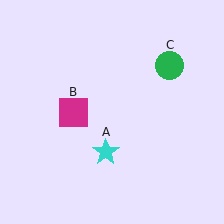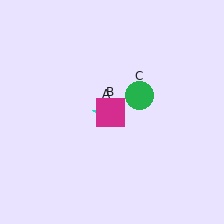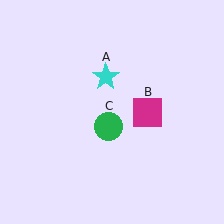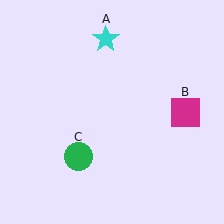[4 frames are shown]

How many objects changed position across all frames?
3 objects changed position: cyan star (object A), magenta square (object B), green circle (object C).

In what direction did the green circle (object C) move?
The green circle (object C) moved down and to the left.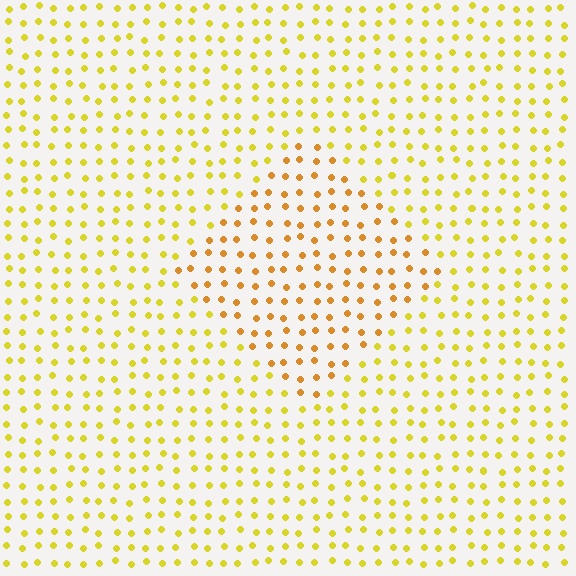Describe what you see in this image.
The image is filled with small yellow elements in a uniform arrangement. A diamond-shaped region is visible where the elements are tinted to a slightly different hue, forming a subtle color boundary.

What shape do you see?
I see a diamond.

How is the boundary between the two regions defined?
The boundary is defined purely by a slight shift in hue (about 26 degrees). Spacing, size, and orientation are identical on both sides.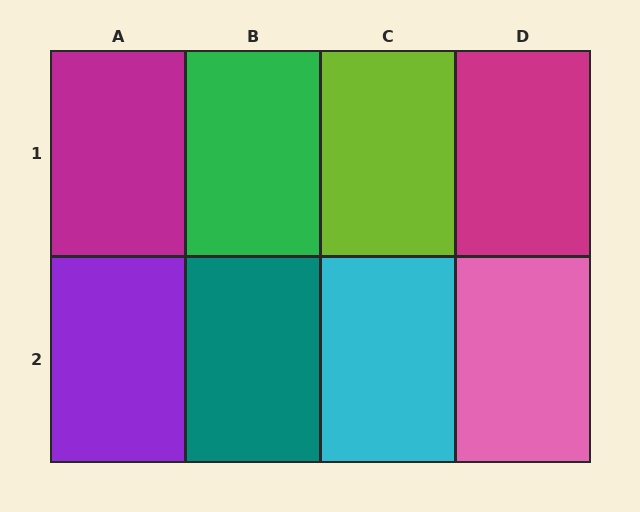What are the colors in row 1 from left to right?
Magenta, green, lime, magenta.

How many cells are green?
1 cell is green.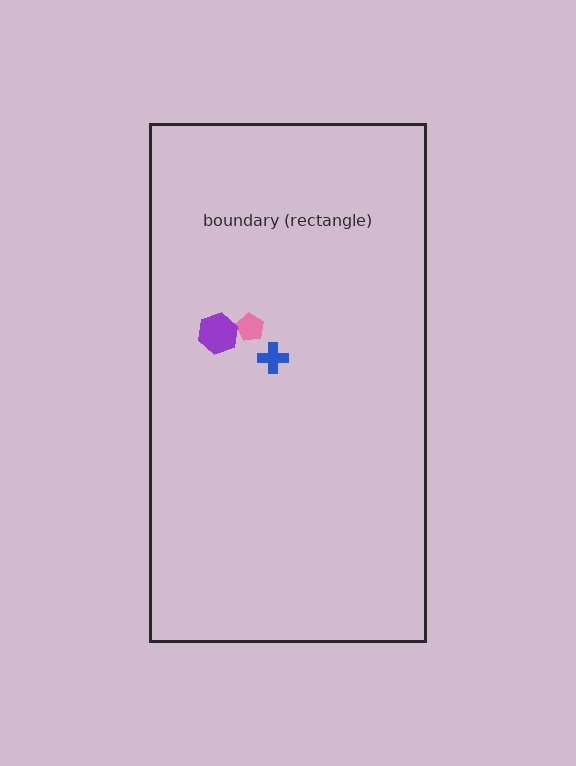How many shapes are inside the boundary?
3 inside, 0 outside.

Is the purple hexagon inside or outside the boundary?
Inside.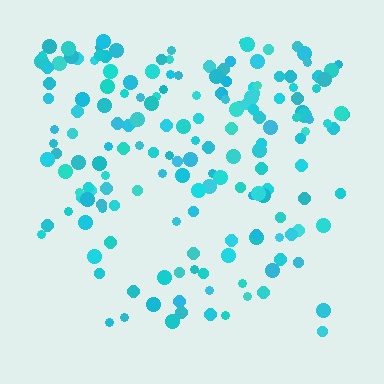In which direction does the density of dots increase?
From bottom to top, with the top side densest.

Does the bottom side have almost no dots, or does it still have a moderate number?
Still a moderate number, just noticeably fewer than the top.